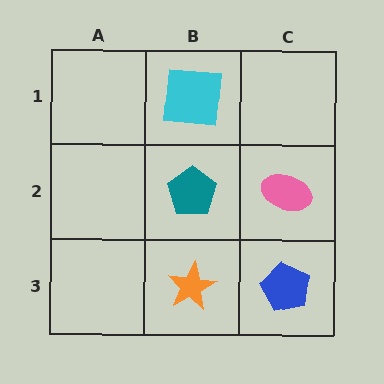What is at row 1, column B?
A cyan square.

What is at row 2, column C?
A pink ellipse.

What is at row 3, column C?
A blue pentagon.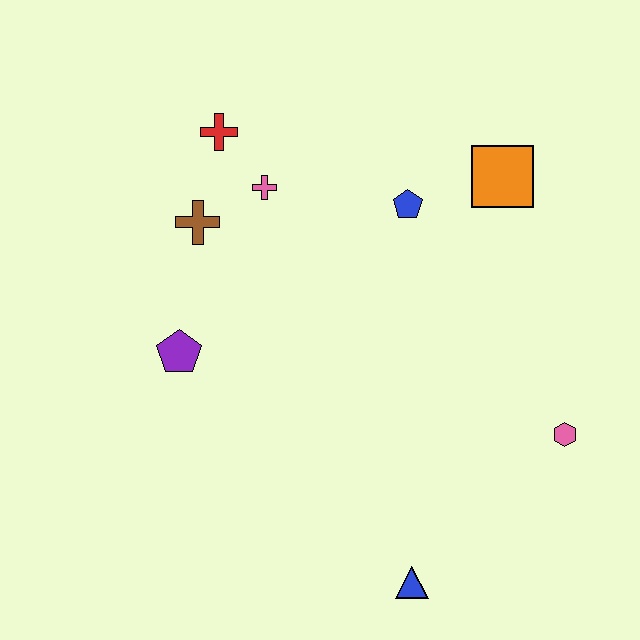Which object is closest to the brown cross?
The pink cross is closest to the brown cross.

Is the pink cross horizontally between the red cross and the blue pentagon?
Yes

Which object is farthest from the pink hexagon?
The red cross is farthest from the pink hexagon.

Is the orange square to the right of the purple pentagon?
Yes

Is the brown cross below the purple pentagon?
No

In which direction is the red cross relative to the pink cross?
The red cross is above the pink cross.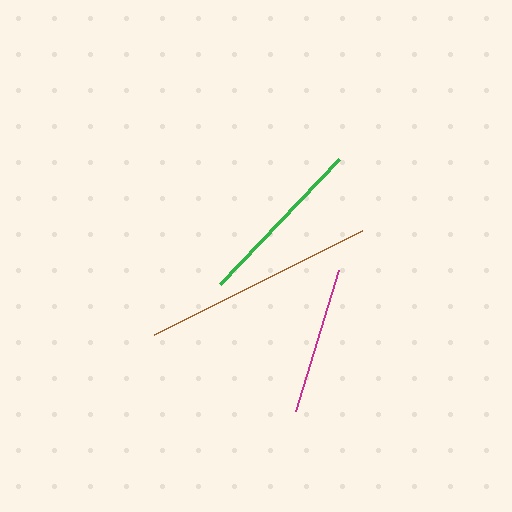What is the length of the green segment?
The green segment is approximately 172 pixels long.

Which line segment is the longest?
The brown line is the longest at approximately 232 pixels.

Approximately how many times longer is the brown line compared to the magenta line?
The brown line is approximately 1.6 times the length of the magenta line.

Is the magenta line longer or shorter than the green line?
The green line is longer than the magenta line.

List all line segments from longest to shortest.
From longest to shortest: brown, green, magenta.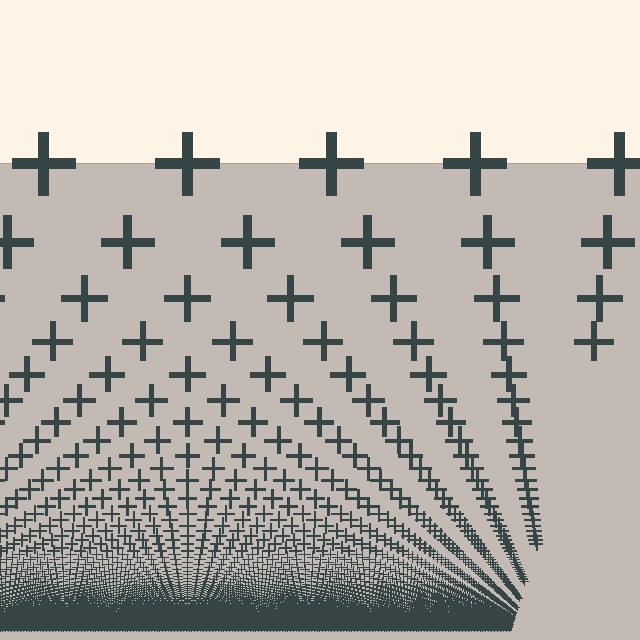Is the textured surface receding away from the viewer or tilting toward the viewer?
The surface appears to tilt toward the viewer. Texture elements get larger and sparser toward the top.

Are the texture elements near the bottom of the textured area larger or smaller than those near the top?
Smaller. The gradient is inverted — elements near the bottom are smaller and denser.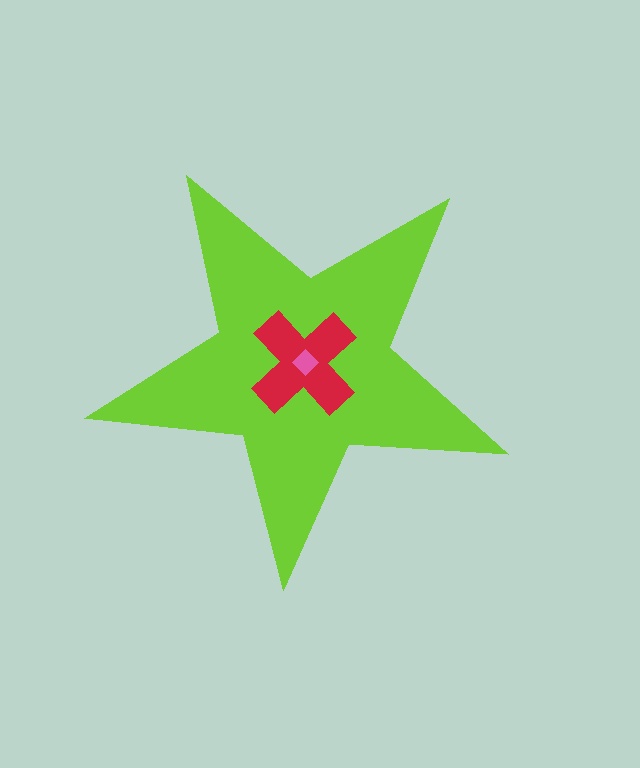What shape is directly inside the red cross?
The pink diamond.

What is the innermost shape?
The pink diamond.